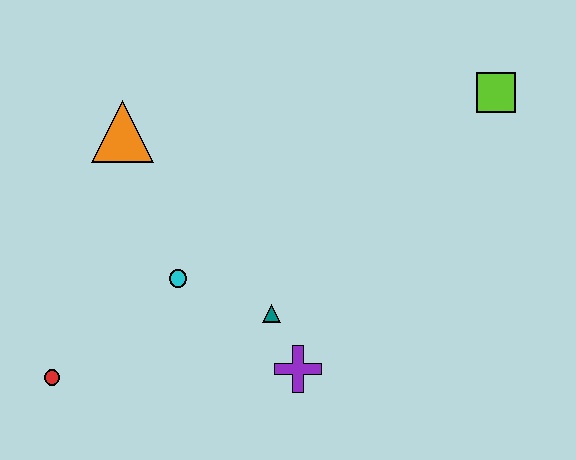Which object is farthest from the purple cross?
The lime square is farthest from the purple cross.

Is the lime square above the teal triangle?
Yes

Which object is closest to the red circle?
The cyan circle is closest to the red circle.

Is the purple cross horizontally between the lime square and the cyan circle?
Yes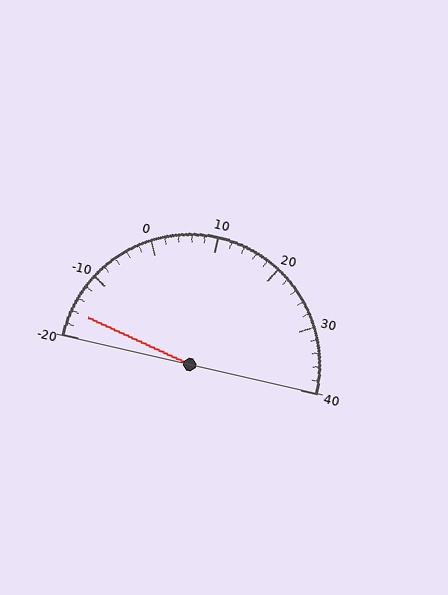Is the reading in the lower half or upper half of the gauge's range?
The reading is in the lower half of the range (-20 to 40).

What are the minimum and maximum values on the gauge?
The gauge ranges from -20 to 40.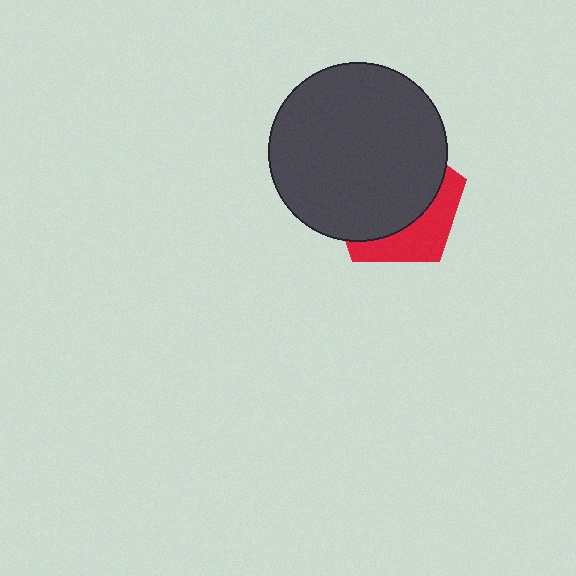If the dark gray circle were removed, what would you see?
You would see the complete red pentagon.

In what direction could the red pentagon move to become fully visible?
The red pentagon could move toward the lower-right. That would shift it out from behind the dark gray circle entirely.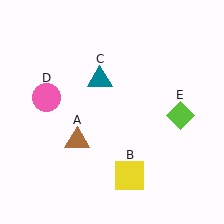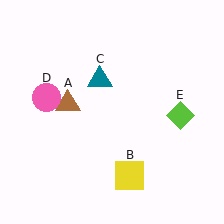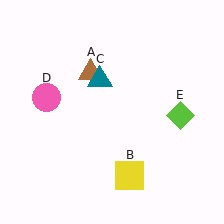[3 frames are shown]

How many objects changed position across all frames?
1 object changed position: brown triangle (object A).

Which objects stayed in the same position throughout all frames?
Yellow square (object B) and teal triangle (object C) and pink circle (object D) and lime diamond (object E) remained stationary.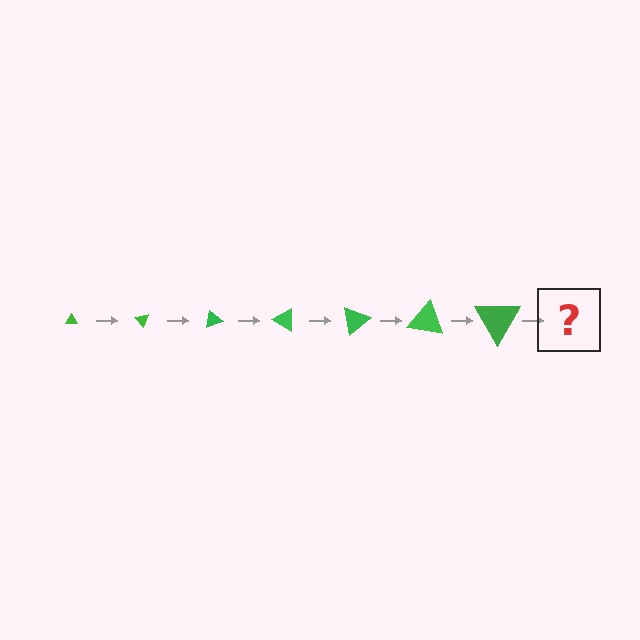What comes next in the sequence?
The next element should be a triangle, larger than the previous one and rotated 350 degrees from the start.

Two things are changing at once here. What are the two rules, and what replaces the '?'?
The two rules are that the triangle grows larger each step and it rotates 50 degrees each step. The '?' should be a triangle, larger than the previous one and rotated 350 degrees from the start.